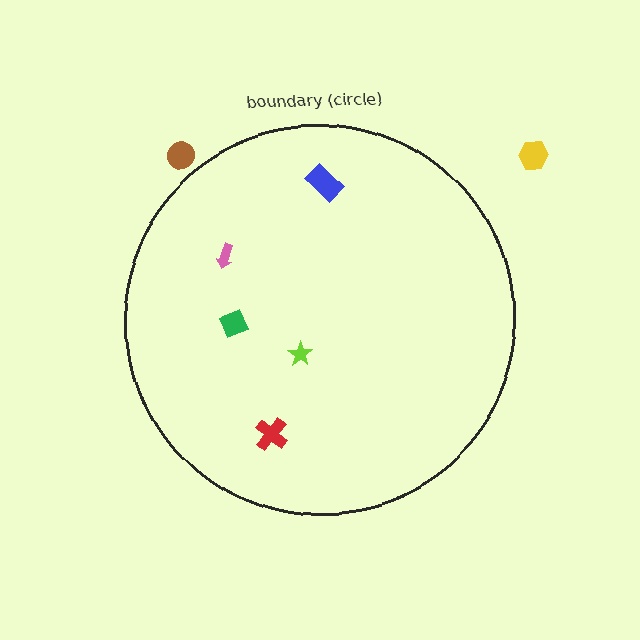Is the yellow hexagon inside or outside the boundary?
Outside.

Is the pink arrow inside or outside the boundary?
Inside.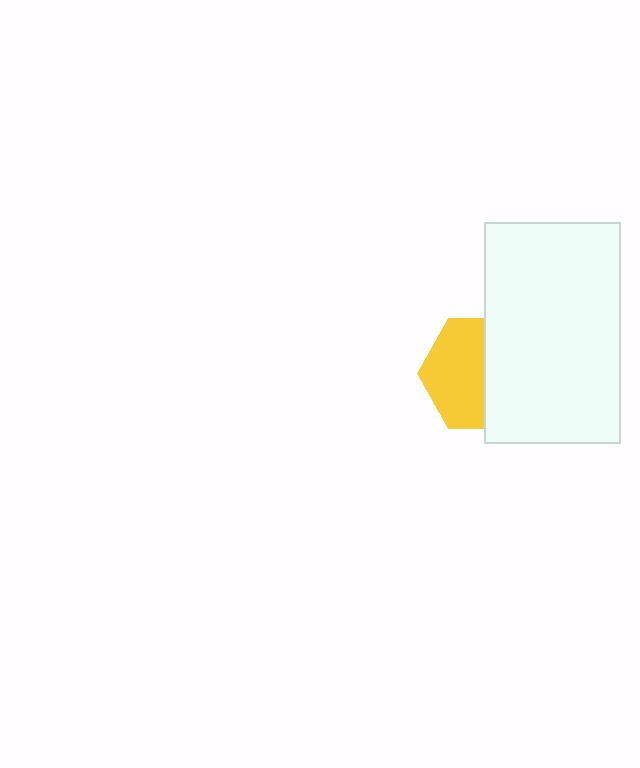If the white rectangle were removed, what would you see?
You would see the complete yellow hexagon.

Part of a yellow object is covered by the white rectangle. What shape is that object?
It is a hexagon.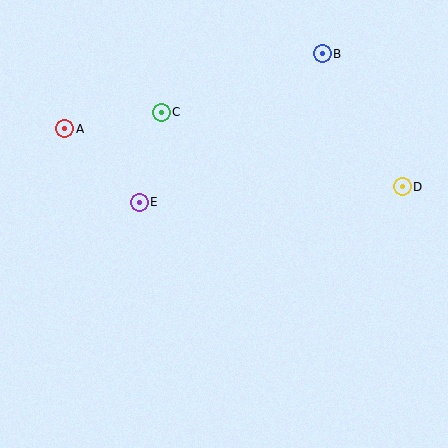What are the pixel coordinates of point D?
Point D is at (402, 187).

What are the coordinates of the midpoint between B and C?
The midpoint between B and C is at (242, 83).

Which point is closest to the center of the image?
Point E at (139, 202) is closest to the center.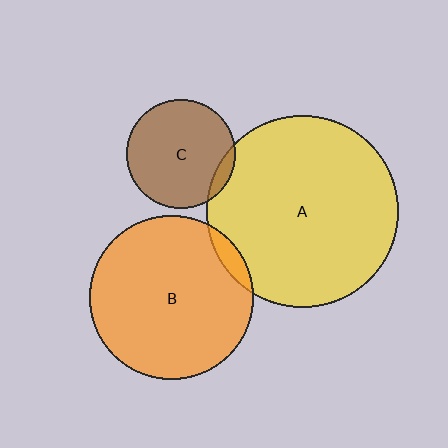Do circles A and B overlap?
Yes.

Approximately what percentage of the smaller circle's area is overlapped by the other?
Approximately 5%.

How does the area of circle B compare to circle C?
Approximately 2.3 times.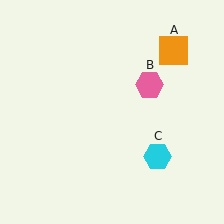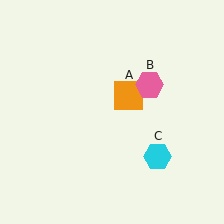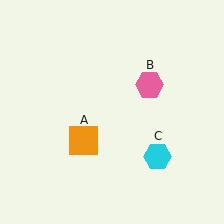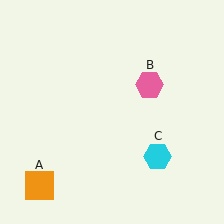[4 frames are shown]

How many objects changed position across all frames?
1 object changed position: orange square (object A).